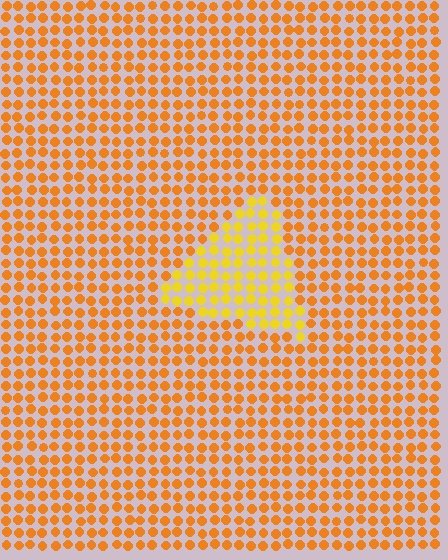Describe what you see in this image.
The image is filled with small orange elements in a uniform arrangement. A triangle-shaped region is visible where the elements are tinted to a slightly different hue, forming a subtle color boundary.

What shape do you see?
I see a triangle.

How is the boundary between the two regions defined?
The boundary is defined purely by a slight shift in hue (about 25 degrees). Spacing, size, and orientation are identical on both sides.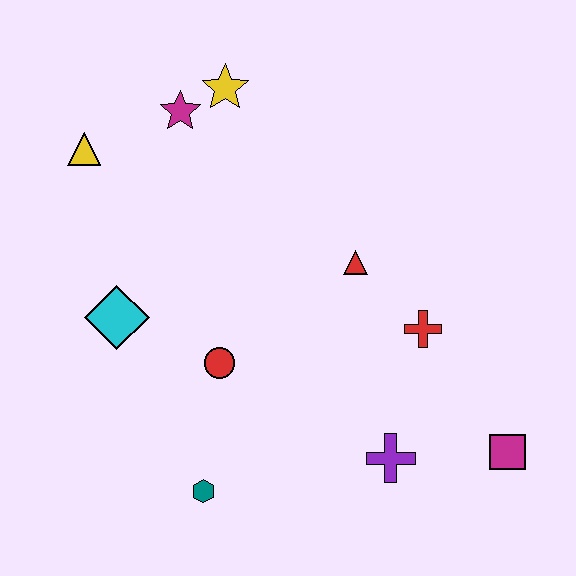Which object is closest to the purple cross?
The magenta square is closest to the purple cross.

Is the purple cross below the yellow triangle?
Yes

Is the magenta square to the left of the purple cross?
No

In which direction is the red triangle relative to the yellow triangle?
The red triangle is to the right of the yellow triangle.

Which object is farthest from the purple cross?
The yellow triangle is farthest from the purple cross.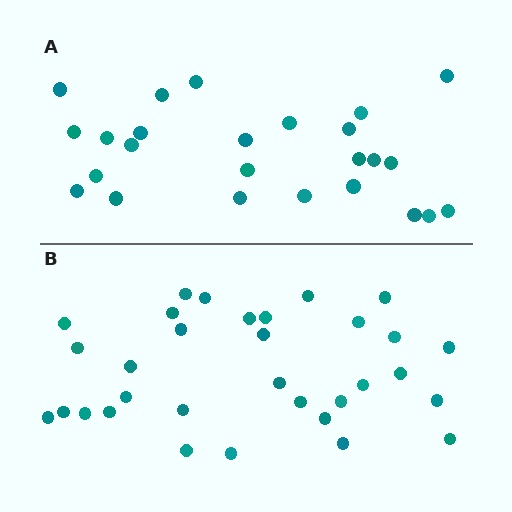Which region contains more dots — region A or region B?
Region B (the bottom region) has more dots.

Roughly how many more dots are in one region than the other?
Region B has roughly 8 or so more dots than region A.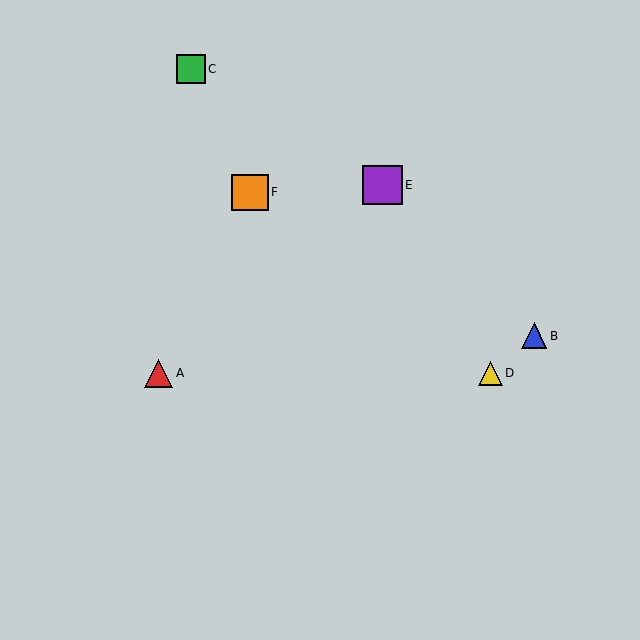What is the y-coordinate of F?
Object F is at y≈192.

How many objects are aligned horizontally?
2 objects (A, D) are aligned horizontally.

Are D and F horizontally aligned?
No, D is at y≈373 and F is at y≈192.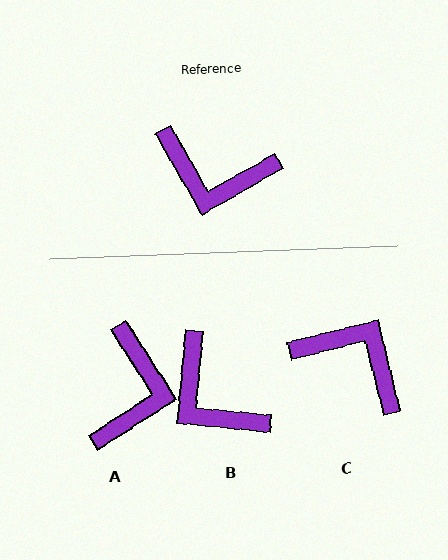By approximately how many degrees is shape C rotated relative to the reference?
Approximately 164 degrees counter-clockwise.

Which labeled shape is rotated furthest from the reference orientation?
C, about 164 degrees away.